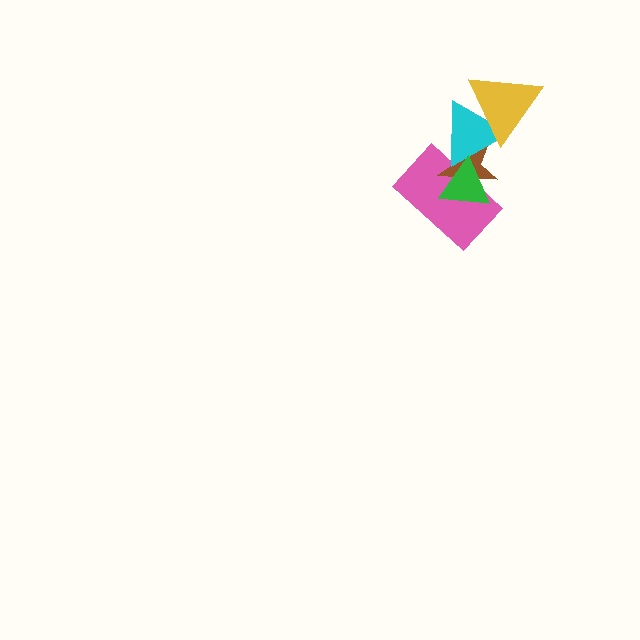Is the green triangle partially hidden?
No, no other shape covers it.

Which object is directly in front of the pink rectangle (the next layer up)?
The brown star is directly in front of the pink rectangle.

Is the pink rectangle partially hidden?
Yes, it is partially covered by another shape.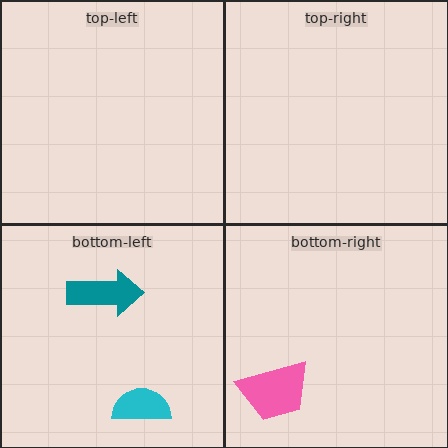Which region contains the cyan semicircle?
The bottom-left region.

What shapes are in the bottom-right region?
The pink trapezoid.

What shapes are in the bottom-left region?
The cyan semicircle, the teal arrow.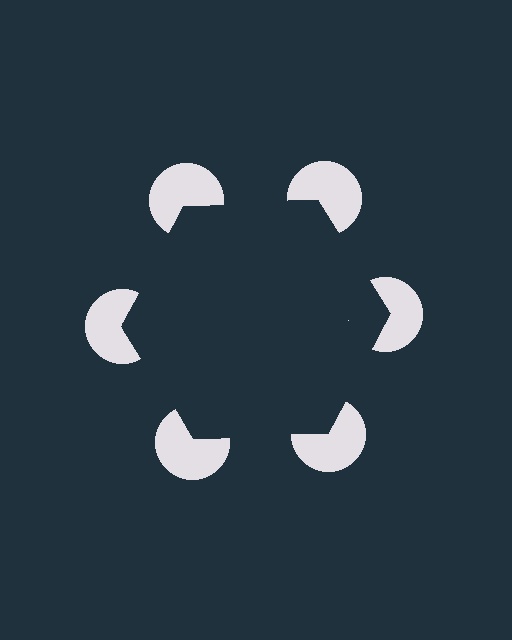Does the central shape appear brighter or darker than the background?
It typically appears slightly darker than the background, even though no actual brightness change is drawn.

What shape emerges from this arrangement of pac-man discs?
An illusory hexagon — its edges are inferred from the aligned wedge cuts in the pac-man discs, not physically drawn.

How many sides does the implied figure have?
6 sides.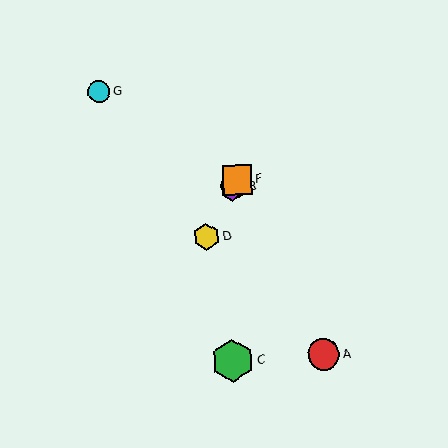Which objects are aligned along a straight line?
Objects B, D, E, F are aligned along a straight line.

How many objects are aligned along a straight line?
4 objects (B, D, E, F) are aligned along a straight line.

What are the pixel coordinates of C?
Object C is at (233, 360).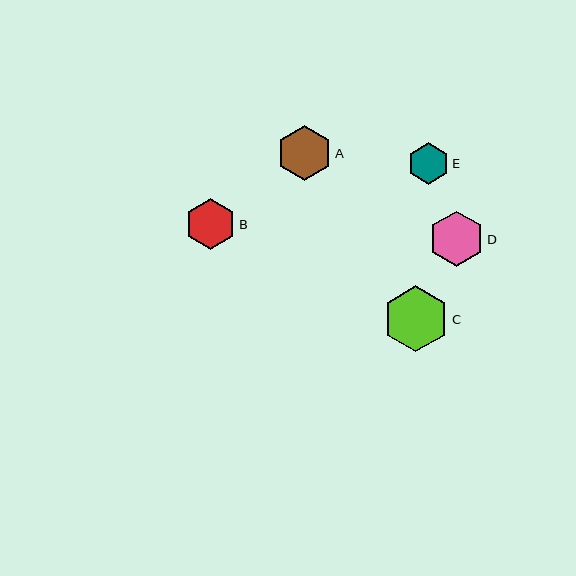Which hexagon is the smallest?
Hexagon E is the smallest with a size of approximately 41 pixels.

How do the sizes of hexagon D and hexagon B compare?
Hexagon D and hexagon B are approximately the same size.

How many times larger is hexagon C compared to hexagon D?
Hexagon C is approximately 1.2 times the size of hexagon D.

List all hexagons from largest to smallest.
From largest to smallest: C, D, A, B, E.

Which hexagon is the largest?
Hexagon C is the largest with a size of approximately 66 pixels.